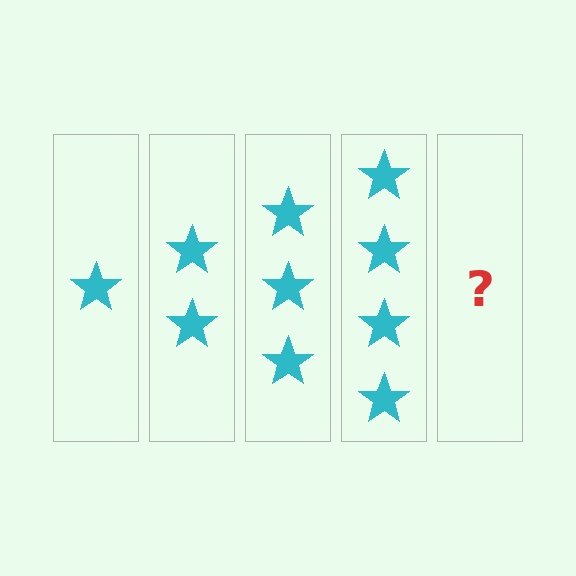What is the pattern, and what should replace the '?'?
The pattern is that each step adds one more star. The '?' should be 5 stars.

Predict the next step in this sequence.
The next step is 5 stars.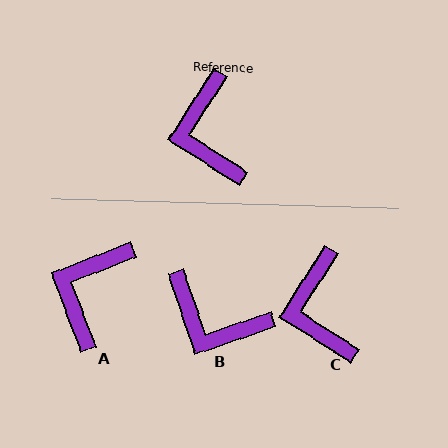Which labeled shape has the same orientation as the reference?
C.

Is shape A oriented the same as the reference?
No, it is off by about 37 degrees.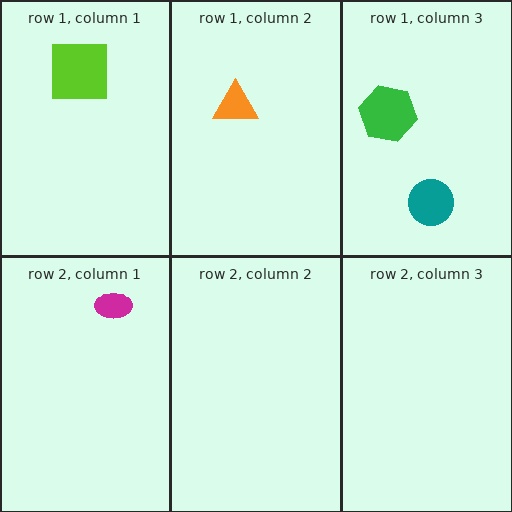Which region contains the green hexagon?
The row 1, column 3 region.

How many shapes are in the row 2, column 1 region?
1.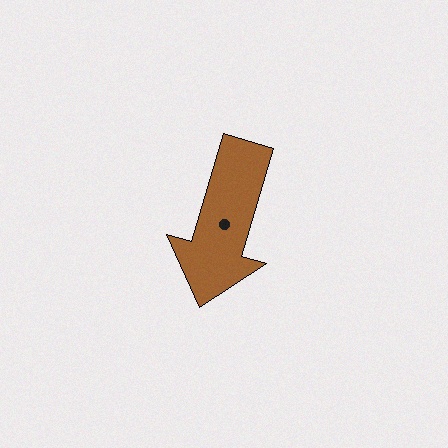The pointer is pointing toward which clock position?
Roughly 7 o'clock.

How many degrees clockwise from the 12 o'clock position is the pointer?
Approximately 197 degrees.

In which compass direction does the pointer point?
South.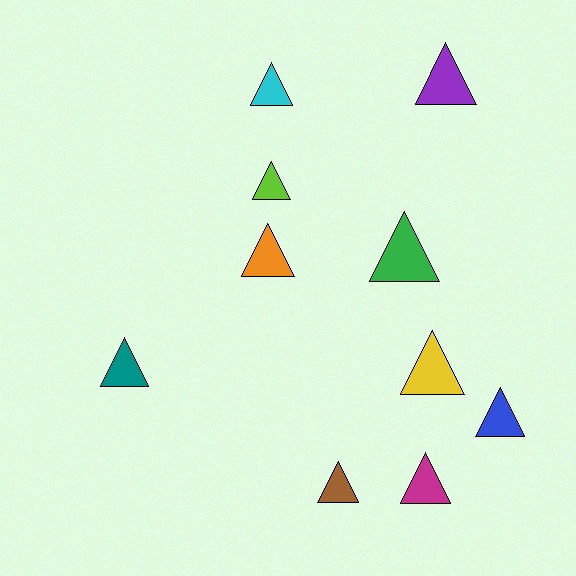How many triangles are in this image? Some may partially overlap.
There are 10 triangles.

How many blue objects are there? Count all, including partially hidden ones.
There is 1 blue object.